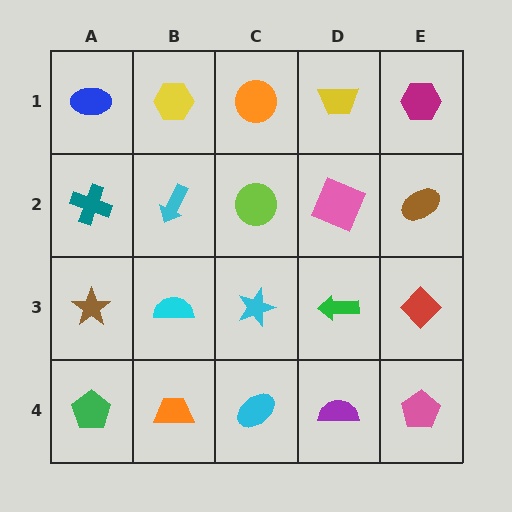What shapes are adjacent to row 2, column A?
A blue ellipse (row 1, column A), a brown star (row 3, column A), a cyan arrow (row 2, column B).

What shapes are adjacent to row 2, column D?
A yellow trapezoid (row 1, column D), a green arrow (row 3, column D), a lime circle (row 2, column C), a brown ellipse (row 2, column E).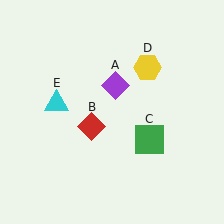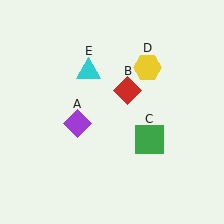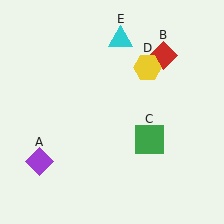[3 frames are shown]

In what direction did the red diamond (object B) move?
The red diamond (object B) moved up and to the right.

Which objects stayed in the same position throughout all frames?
Green square (object C) and yellow hexagon (object D) remained stationary.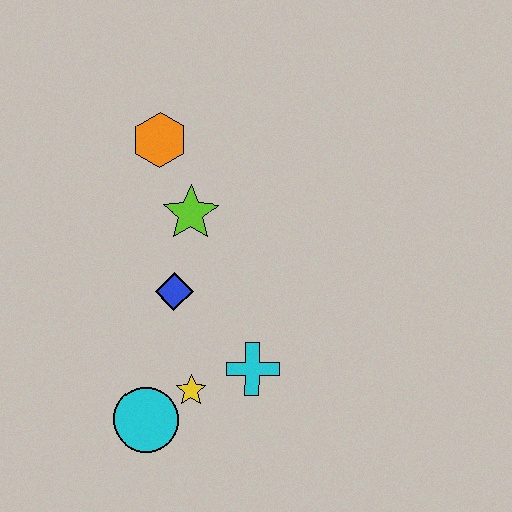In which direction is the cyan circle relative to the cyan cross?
The cyan circle is to the left of the cyan cross.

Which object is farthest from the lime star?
The cyan circle is farthest from the lime star.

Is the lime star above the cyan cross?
Yes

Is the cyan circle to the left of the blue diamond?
Yes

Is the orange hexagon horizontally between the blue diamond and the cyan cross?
No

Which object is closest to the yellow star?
The cyan circle is closest to the yellow star.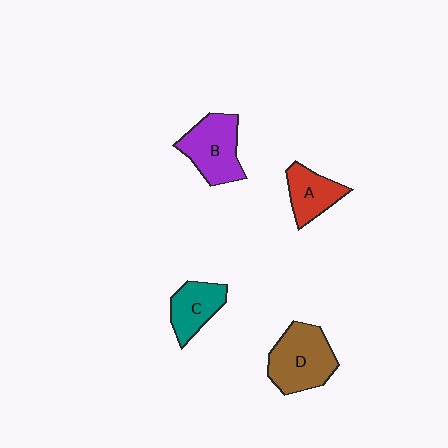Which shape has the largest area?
Shape D (brown).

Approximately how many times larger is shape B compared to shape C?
Approximately 1.4 times.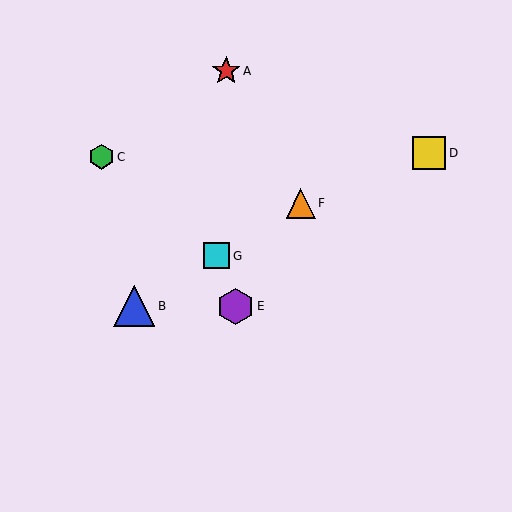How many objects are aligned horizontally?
2 objects (B, E) are aligned horizontally.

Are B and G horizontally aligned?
No, B is at y≈306 and G is at y≈256.